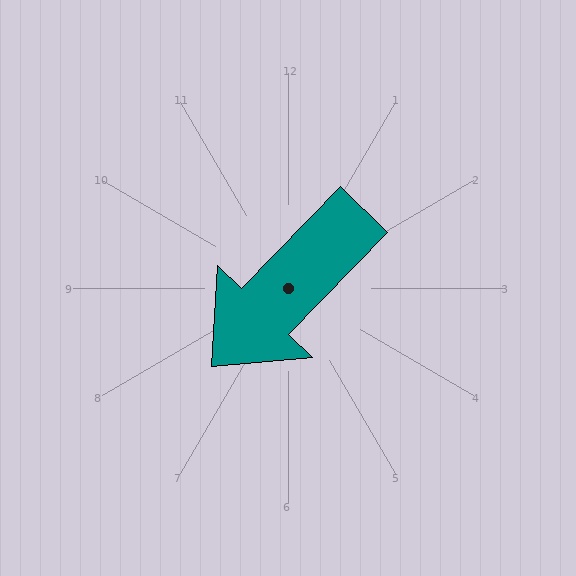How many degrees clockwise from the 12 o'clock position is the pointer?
Approximately 224 degrees.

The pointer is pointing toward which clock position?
Roughly 7 o'clock.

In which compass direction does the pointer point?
Southwest.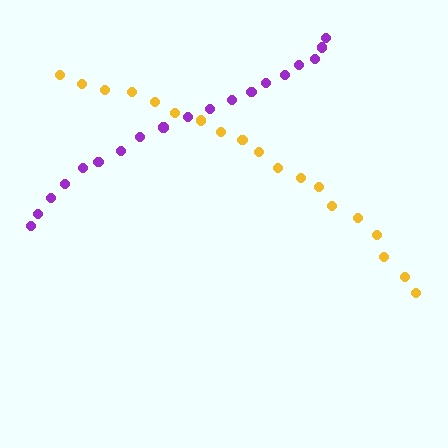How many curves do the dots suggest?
There are 2 distinct paths.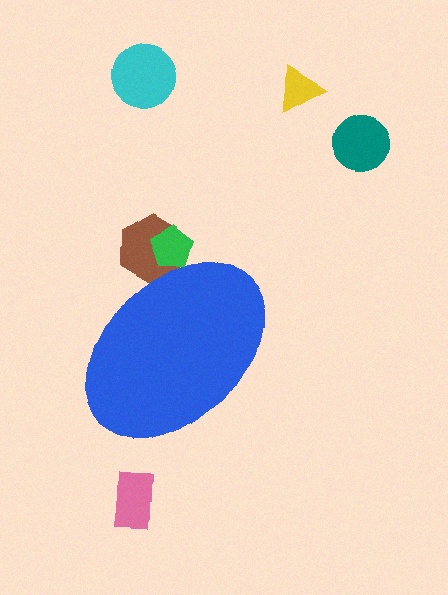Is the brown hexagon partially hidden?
Yes, the brown hexagon is partially hidden behind the blue ellipse.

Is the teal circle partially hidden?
No, the teal circle is fully visible.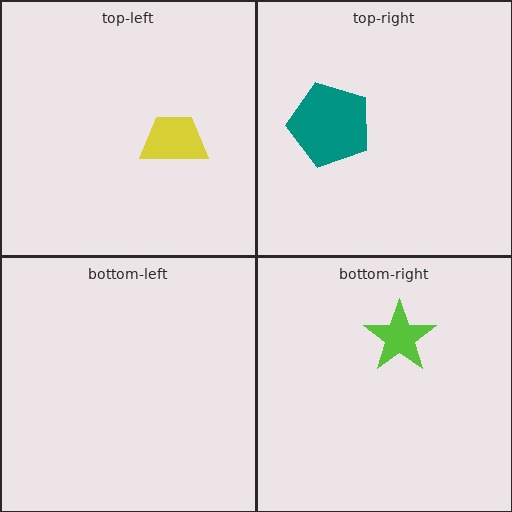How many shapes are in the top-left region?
1.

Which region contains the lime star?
The bottom-right region.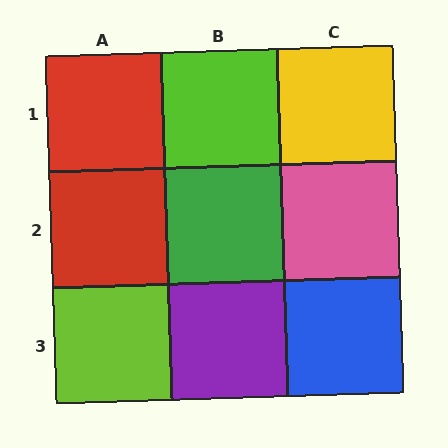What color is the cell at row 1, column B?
Lime.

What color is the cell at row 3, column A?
Lime.